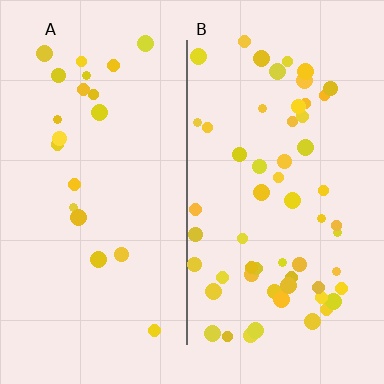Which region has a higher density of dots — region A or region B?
B (the right).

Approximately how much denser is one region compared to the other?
Approximately 2.7× — region B over region A.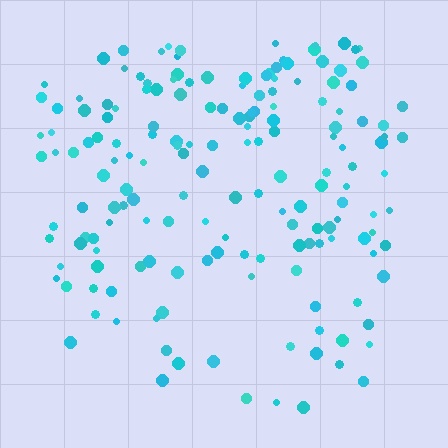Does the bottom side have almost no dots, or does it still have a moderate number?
Still a moderate number, just noticeably fewer than the top.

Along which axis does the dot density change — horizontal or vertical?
Vertical.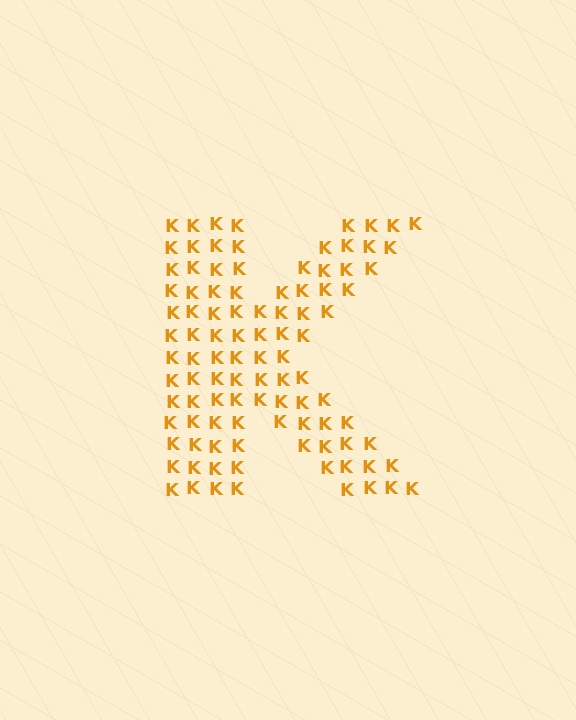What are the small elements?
The small elements are letter K's.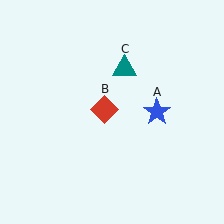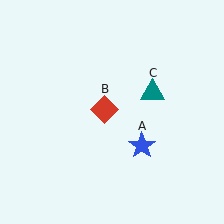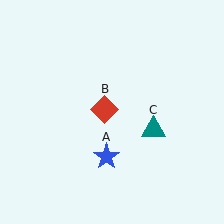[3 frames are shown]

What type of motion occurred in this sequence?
The blue star (object A), teal triangle (object C) rotated clockwise around the center of the scene.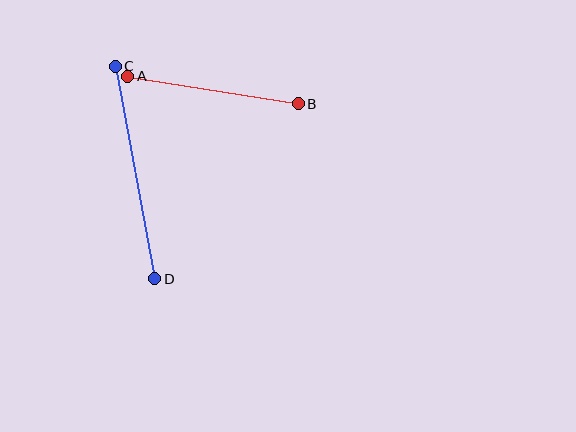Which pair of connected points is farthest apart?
Points C and D are farthest apart.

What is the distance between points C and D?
The distance is approximately 216 pixels.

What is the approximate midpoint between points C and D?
The midpoint is at approximately (135, 173) pixels.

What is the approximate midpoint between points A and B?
The midpoint is at approximately (213, 90) pixels.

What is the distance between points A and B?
The distance is approximately 172 pixels.